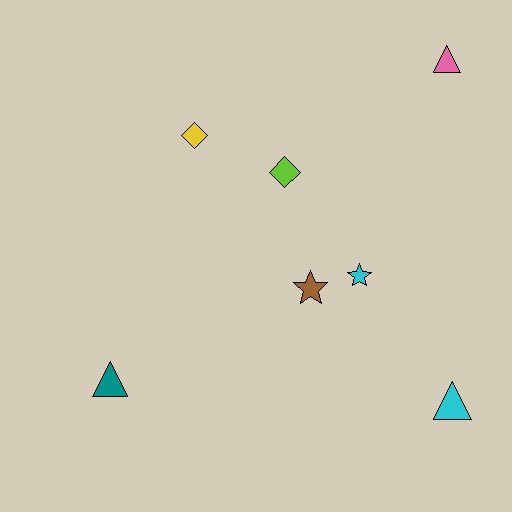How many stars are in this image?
There are 2 stars.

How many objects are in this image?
There are 7 objects.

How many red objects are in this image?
There are no red objects.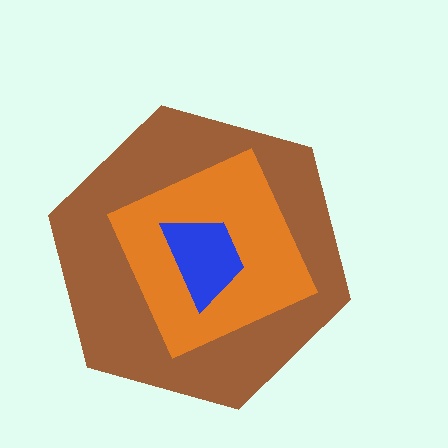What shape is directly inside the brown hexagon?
The orange diamond.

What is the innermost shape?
The blue trapezoid.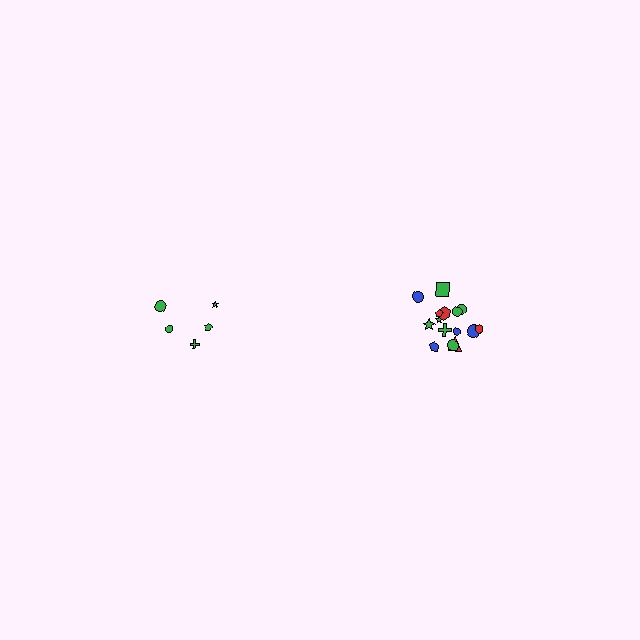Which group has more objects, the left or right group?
The right group.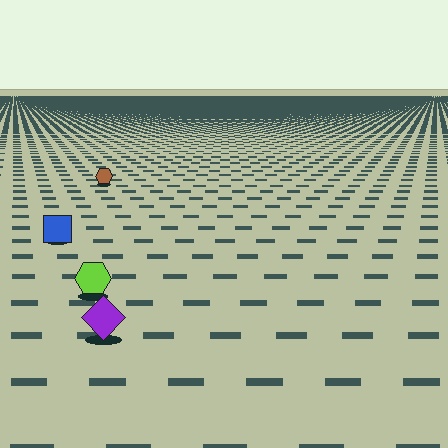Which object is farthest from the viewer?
The brown hexagon is farthest from the viewer. It appears smaller and the ground texture around it is denser.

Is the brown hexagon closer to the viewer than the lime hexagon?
No. The lime hexagon is closer — you can tell from the texture gradient: the ground texture is coarser near it.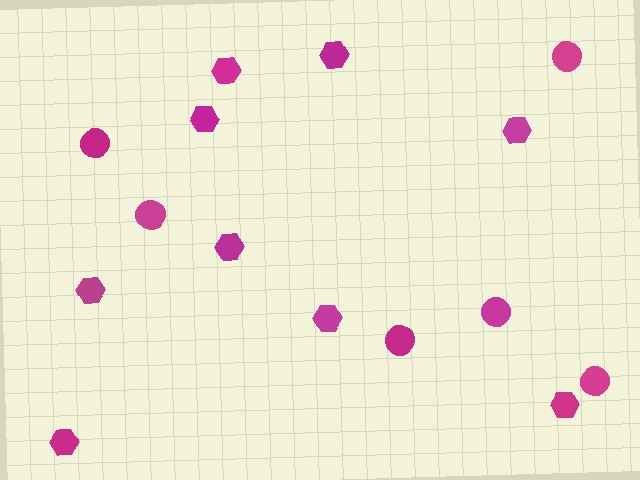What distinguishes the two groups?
There are 2 groups: one group of circles (6) and one group of hexagons (9).